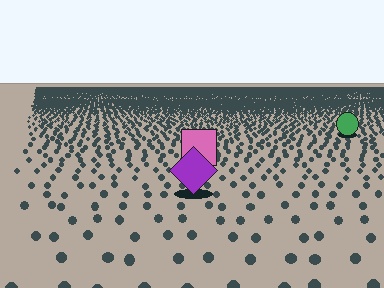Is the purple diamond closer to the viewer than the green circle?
Yes. The purple diamond is closer — you can tell from the texture gradient: the ground texture is coarser near it.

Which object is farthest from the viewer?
The green circle is farthest from the viewer. It appears smaller and the ground texture around it is denser.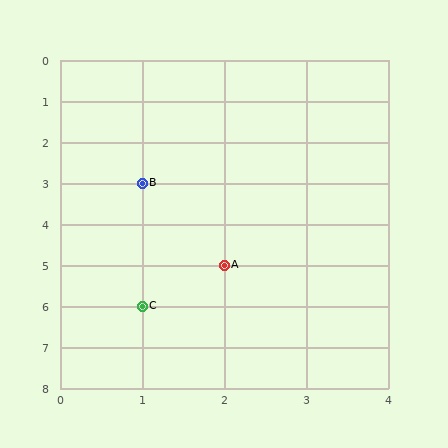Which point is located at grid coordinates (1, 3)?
Point B is at (1, 3).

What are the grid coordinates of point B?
Point B is at grid coordinates (1, 3).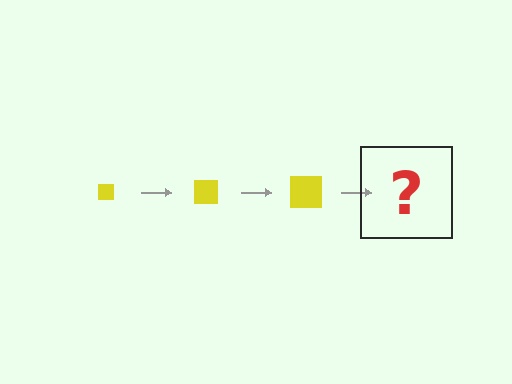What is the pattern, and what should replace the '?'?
The pattern is that the square gets progressively larger each step. The '?' should be a yellow square, larger than the previous one.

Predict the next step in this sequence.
The next step is a yellow square, larger than the previous one.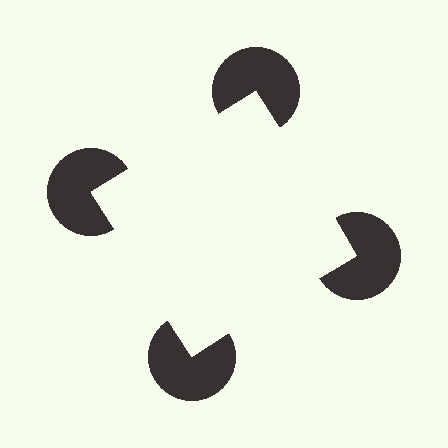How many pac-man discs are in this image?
There are 4 — one at each vertex of the illusory square.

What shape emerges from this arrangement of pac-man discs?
An illusory square — its edges are inferred from the aligned wedge cuts in the pac-man discs, not physically drawn.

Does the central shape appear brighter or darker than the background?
It typically appears slightly brighter than the background, even though no actual brightness change is drawn.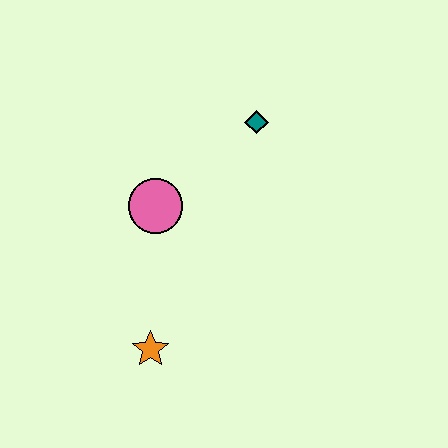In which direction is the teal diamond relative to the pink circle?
The teal diamond is to the right of the pink circle.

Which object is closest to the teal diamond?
The pink circle is closest to the teal diamond.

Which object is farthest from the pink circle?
The orange star is farthest from the pink circle.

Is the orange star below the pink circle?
Yes